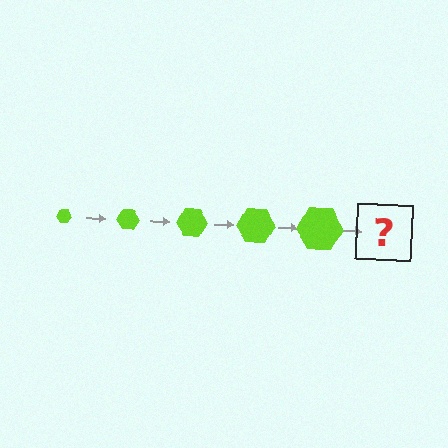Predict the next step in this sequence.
The next step is a lime hexagon, larger than the previous one.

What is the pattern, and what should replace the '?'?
The pattern is that the hexagon gets progressively larger each step. The '?' should be a lime hexagon, larger than the previous one.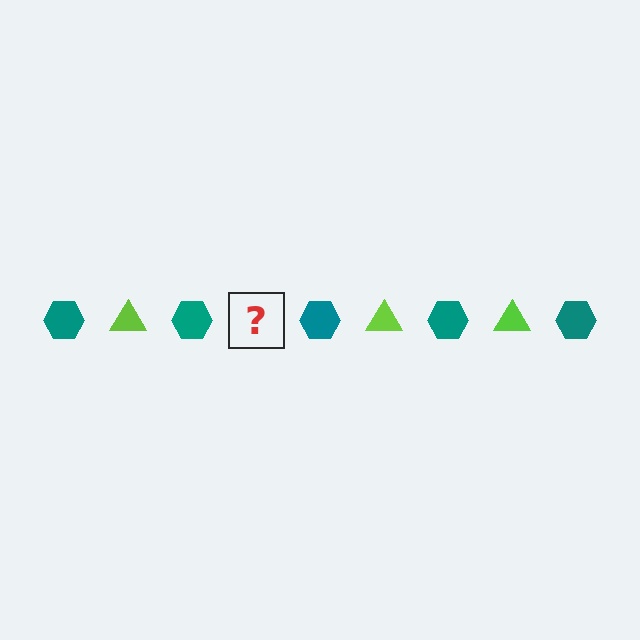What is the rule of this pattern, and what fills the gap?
The rule is that the pattern alternates between teal hexagon and lime triangle. The gap should be filled with a lime triangle.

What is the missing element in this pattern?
The missing element is a lime triangle.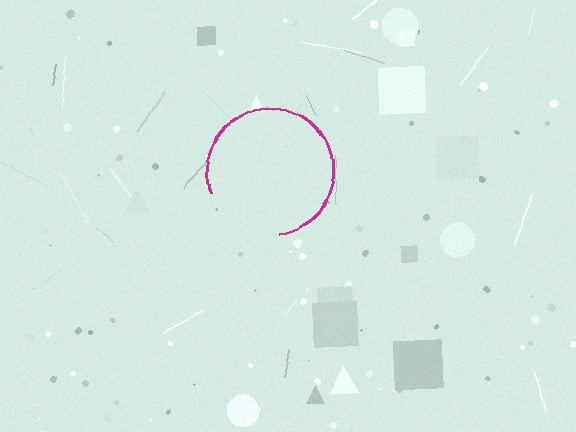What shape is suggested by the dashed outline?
The dashed outline suggests a circle.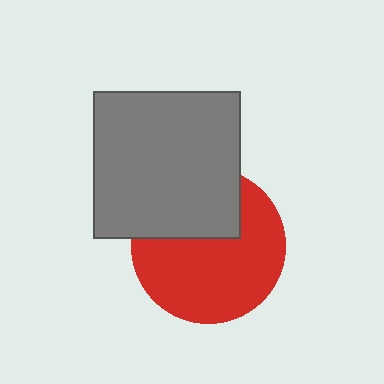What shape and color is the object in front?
The object in front is a gray square.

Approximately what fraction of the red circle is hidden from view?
Roughly 34% of the red circle is hidden behind the gray square.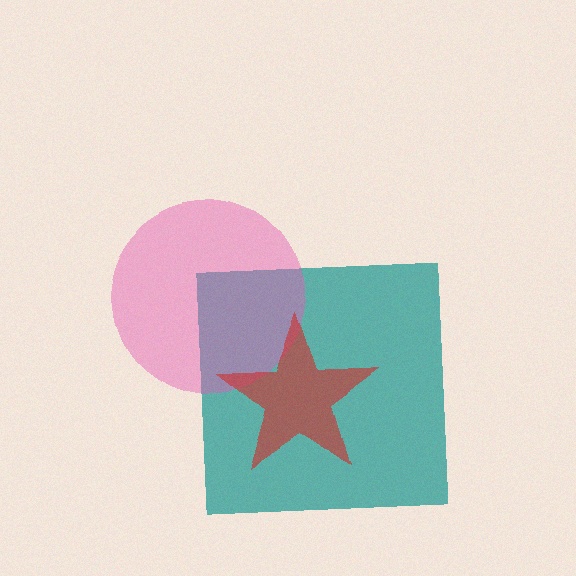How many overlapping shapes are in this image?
There are 3 overlapping shapes in the image.